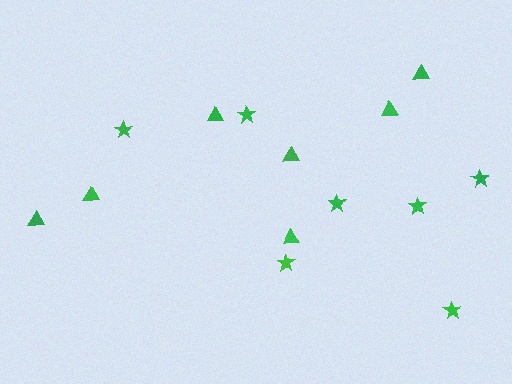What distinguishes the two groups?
There are 2 groups: one group of triangles (7) and one group of stars (7).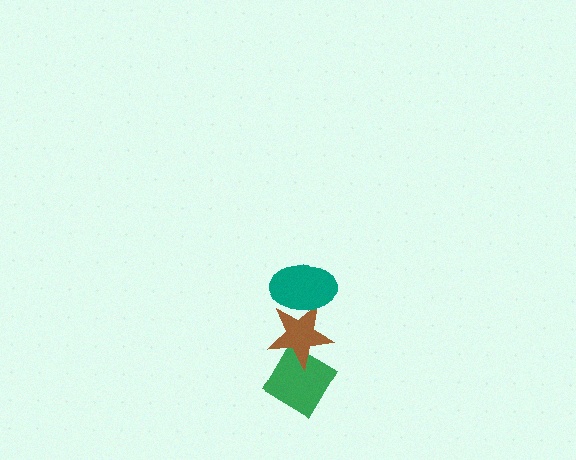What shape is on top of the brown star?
The teal ellipse is on top of the brown star.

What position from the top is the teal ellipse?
The teal ellipse is 1st from the top.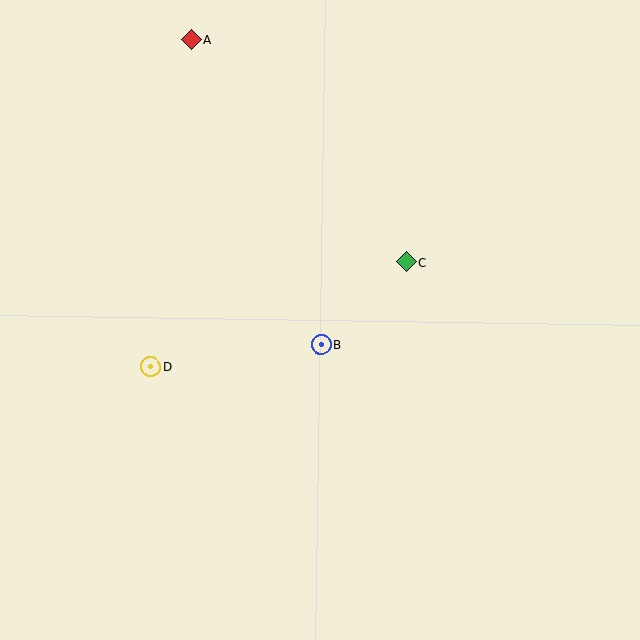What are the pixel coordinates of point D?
Point D is at (151, 367).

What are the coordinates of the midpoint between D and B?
The midpoint between D and B is at (236, 356).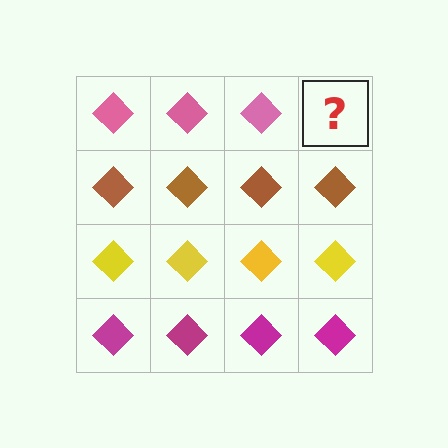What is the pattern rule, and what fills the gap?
The rule is that each row has a consistent color. The gap should be filled with a pink diamond.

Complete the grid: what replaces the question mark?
The question mark should be replaced with a pink diamond.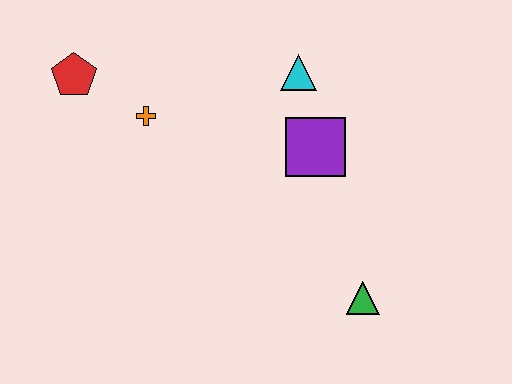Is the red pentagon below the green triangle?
No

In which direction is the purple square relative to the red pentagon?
The purple square is to the right of the red pentagon.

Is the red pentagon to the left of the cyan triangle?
Yes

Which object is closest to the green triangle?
The purple square is closest to the green triangle.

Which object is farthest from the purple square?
The red pentagon is farthest from the purple square.